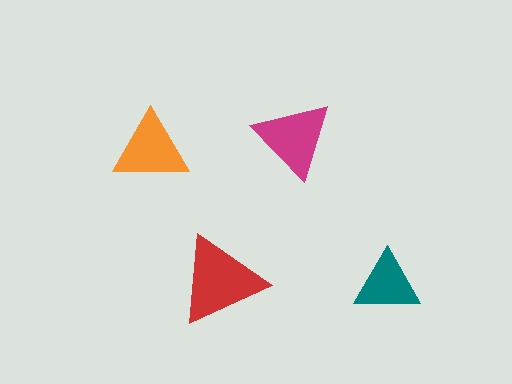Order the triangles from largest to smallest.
the red one, the magenta one, the orange one, the teal one.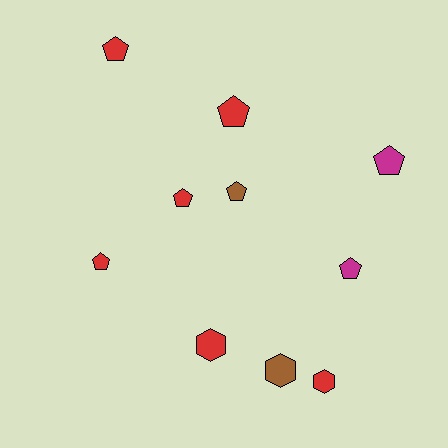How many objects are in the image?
There are 10 objects.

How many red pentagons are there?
There are 4 red pentagons.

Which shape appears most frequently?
Pentagon, with 7 objects.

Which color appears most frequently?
Red, with 6 objects.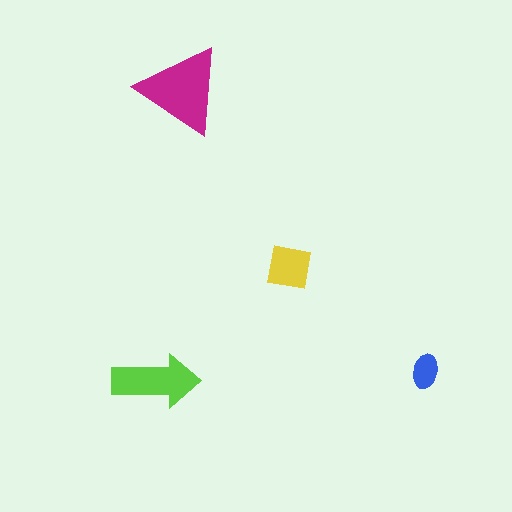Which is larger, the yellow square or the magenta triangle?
The magenta triangle.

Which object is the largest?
The magenta triangle.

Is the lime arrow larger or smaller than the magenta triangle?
Smaller.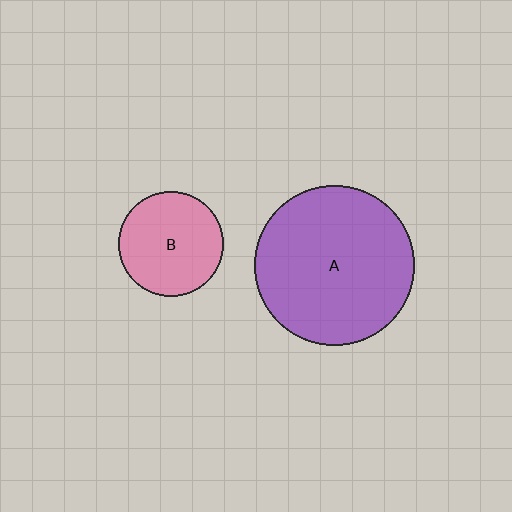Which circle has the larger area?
Circle A (purple).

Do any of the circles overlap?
No, none of the circles overlap.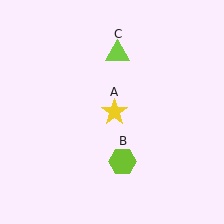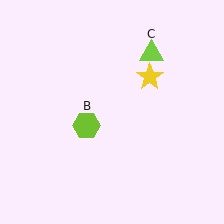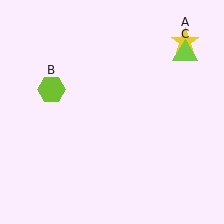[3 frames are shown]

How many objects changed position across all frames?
3 objects changed position: yellow star (object A), lime hexagon (object B), lime triangle (object C).